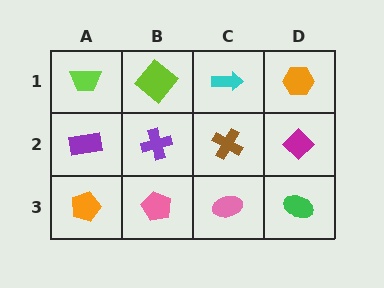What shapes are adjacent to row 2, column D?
An orange hexagon (row 1, column D), a green ellipse (row 3, column D), a brown cross (row 2, column C).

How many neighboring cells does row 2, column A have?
3.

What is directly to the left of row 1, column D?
A cyan arrow.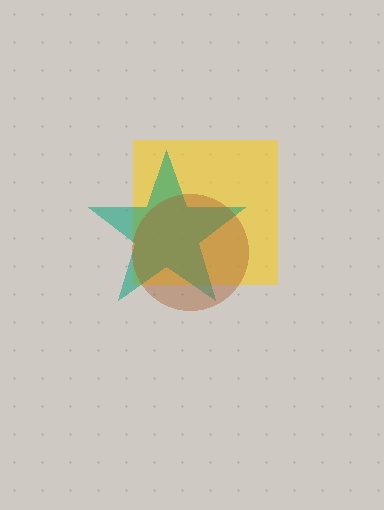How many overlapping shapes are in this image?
There are 3 overlapping shapes in the image.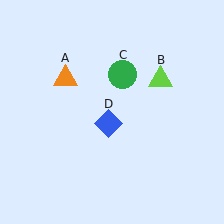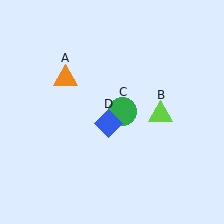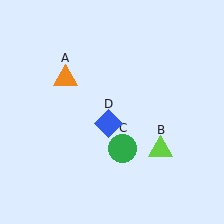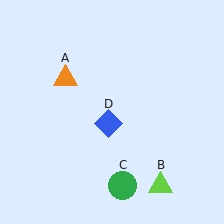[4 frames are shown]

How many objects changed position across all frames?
2 objects changed position: lime triangle (object B), green circle (object C).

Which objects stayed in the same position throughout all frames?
Orange triangle (object A) and blue diamond (object D) remained stationary.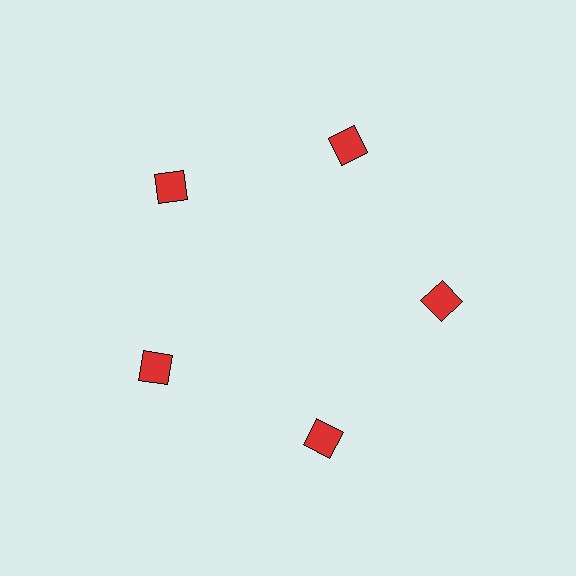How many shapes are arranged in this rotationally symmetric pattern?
There are 5 shapes, arranged in 5 groups of 1.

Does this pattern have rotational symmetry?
Yes, this pattern has 5-fold rotational symmetry. It looks the same after rotating 72 degrees around the center.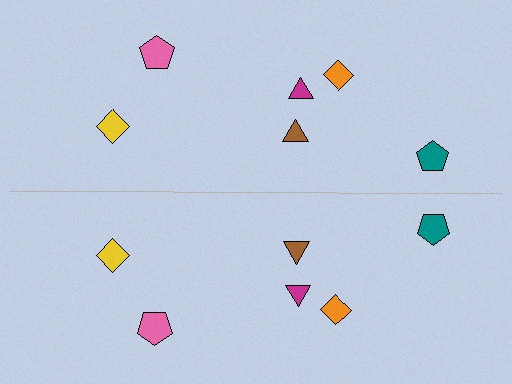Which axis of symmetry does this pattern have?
The pattern has a horizontal axis of symmetry running through the center of the image.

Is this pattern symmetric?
Yes, this pattern has bilateral (reflection) symmetry.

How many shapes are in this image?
There are 12 shapes in this image.